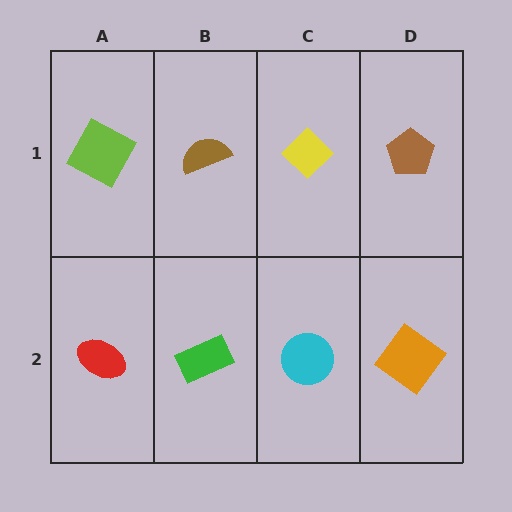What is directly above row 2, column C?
A yellow diamond.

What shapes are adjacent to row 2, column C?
A yellow diamond (row 1, column C), a green rectangle (row 2, column B), an orange diamond (row 2, column D).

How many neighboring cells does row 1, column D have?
2.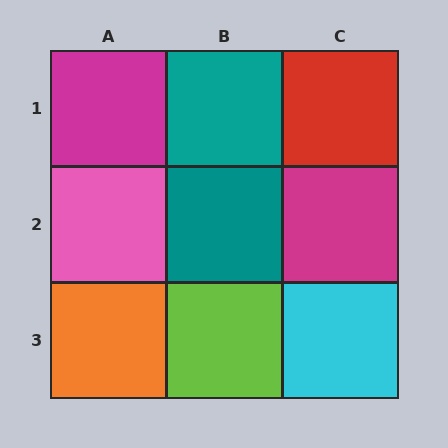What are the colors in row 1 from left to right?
Magenta, teal, red.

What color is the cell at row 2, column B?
Teal.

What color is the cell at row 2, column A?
Pink.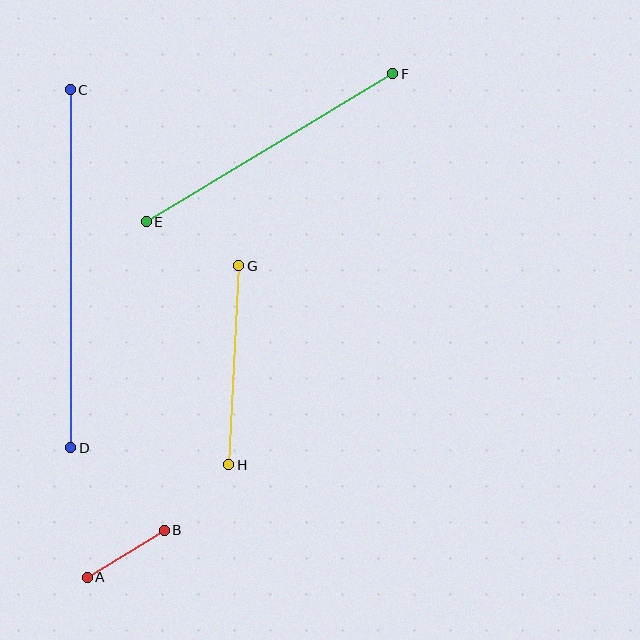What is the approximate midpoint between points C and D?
The midpoint is at approximately (70, 269) pixels.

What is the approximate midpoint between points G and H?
The midpoint is at approximately (234, 365) pixels.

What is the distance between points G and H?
The distance is approximately 200 pixels.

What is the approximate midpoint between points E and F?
The midpoint is at approximately (269, 148) pixels.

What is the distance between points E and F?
The distance is approximately 288 pixels.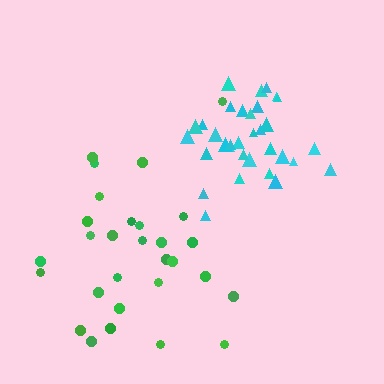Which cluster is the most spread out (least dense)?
Green.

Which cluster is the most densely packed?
Cyan.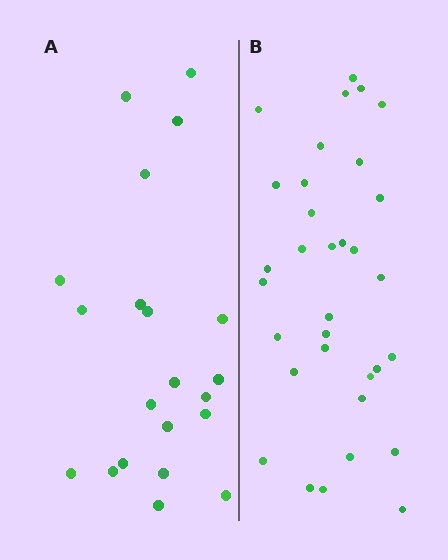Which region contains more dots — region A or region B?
Region B (the right region) has more dots.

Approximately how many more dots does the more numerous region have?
Region B has roughly 12 or so more dots than region A.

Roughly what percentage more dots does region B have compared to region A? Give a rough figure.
About 55% more.